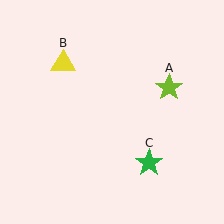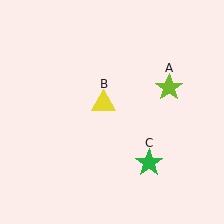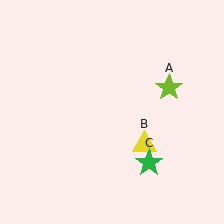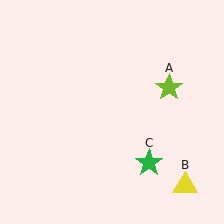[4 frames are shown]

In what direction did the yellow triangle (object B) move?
The yellow triangle (object B) moved down and to the right.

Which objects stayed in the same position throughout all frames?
Lime star (object A) and green star (object C) remained stationary.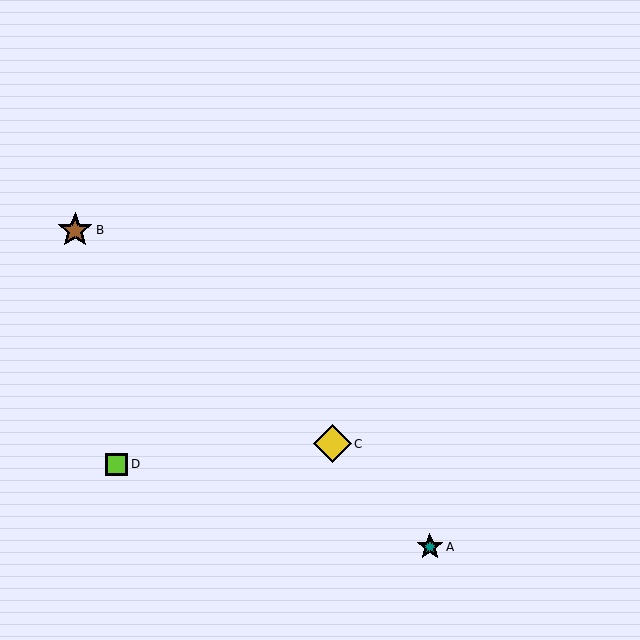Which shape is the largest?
The yellow diamond (labeled C) is the largest.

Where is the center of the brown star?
The center of the brown star is at (75, 230).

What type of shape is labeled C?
Shape C is a yellow diamond.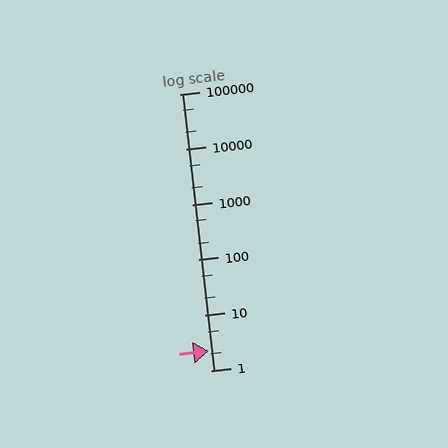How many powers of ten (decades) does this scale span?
The scale spans 5 decades, from 1 to 100000.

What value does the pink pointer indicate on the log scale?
The pointer indicates approximately 2.2.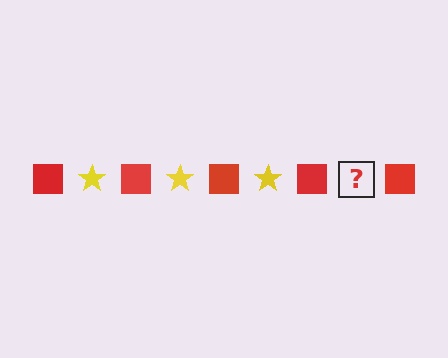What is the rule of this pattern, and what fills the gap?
The rule is that the pattern alternates between red square and yellow star. The gap should be filled with a yellow star.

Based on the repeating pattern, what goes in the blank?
The blank should be a yellow star.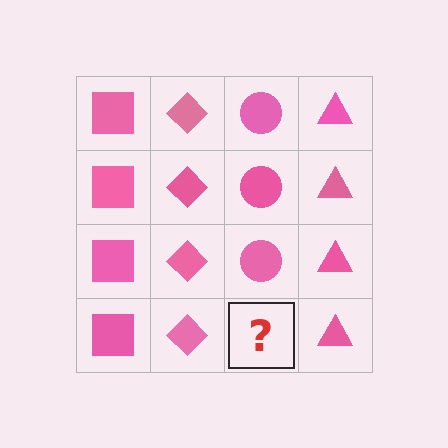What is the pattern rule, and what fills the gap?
The rule is that each column has a consistent shape. The gap should be filled with a pink circle.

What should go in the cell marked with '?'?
The missing cell should contain a pink circle.